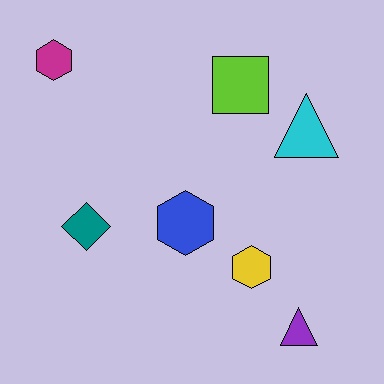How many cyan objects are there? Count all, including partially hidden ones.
There is 1 cyan object.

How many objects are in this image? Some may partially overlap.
There are 7 objects.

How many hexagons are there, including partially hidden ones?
There are 3 hexagons.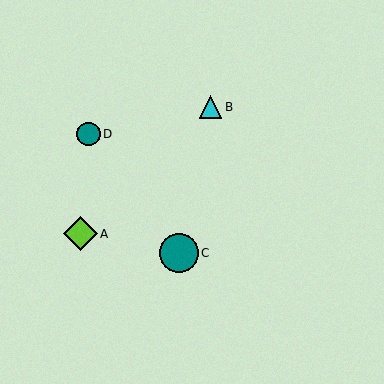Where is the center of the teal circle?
The center of the teal circle is at (88, 134).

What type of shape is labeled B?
Shape B is a cyan triangle.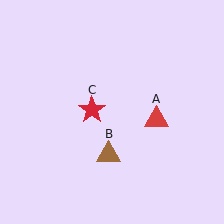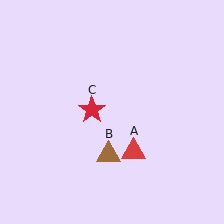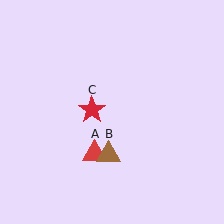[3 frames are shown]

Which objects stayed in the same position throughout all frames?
Brown triangle (object B) and red star (object C) remained stationary.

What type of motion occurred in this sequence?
The red triangle (object A) rotated clockwise around the center of the scene.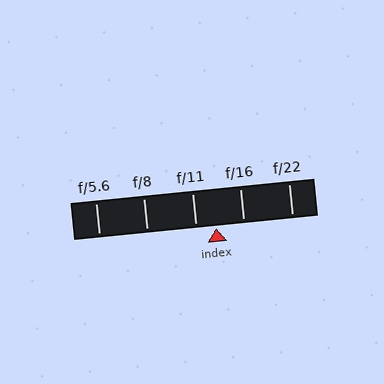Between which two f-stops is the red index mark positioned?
The index mark is between f/11 and f/16.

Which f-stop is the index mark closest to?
The index mark is closest to f/11.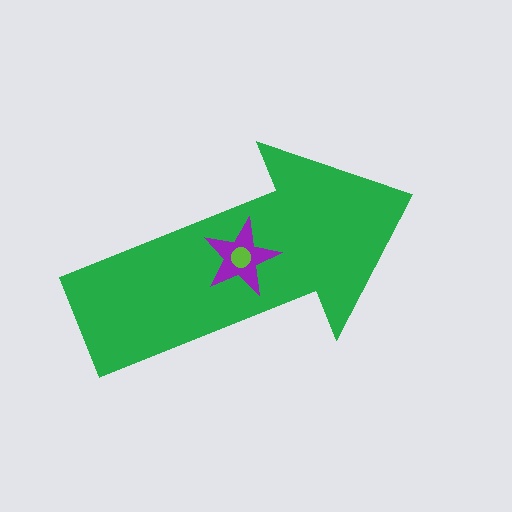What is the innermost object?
The lime circle.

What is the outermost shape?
The green arrow.